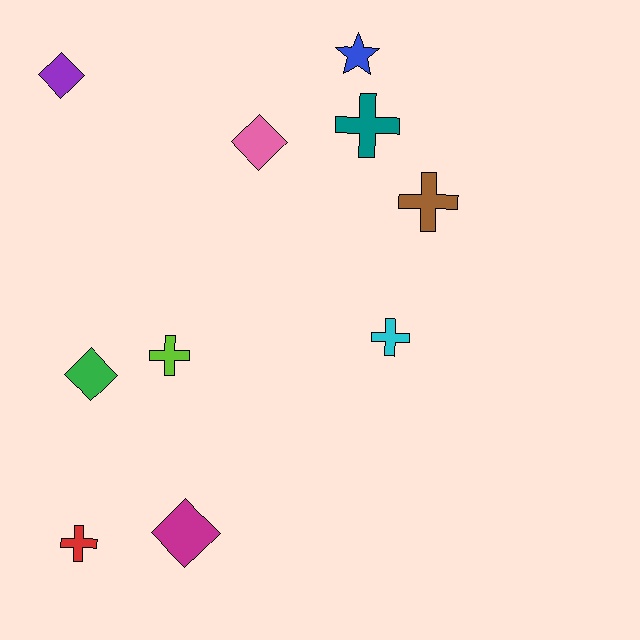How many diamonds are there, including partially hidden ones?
There are 4 diamonds.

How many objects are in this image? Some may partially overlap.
There are 10 objects.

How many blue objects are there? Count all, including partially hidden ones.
There is 1 blue object.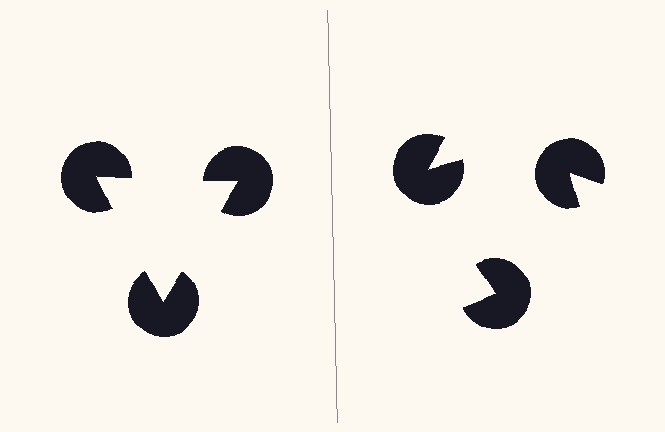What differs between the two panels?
The pac-man discs are positioned identically on both sides; only the wedge orientations differ. On the left they align to a triangle; on the right they are misaligned.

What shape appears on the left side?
An illusory triangle.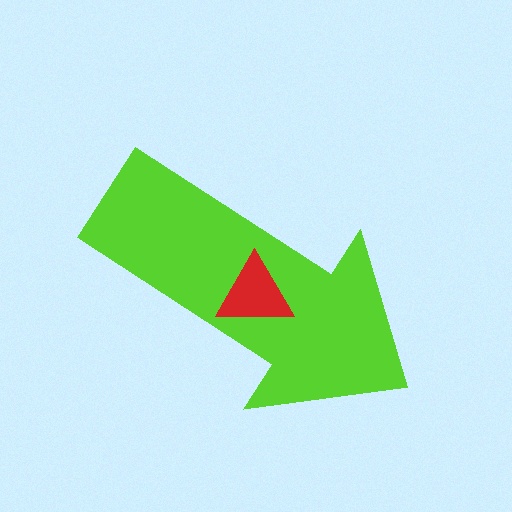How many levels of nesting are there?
2.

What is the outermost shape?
The lime arrow.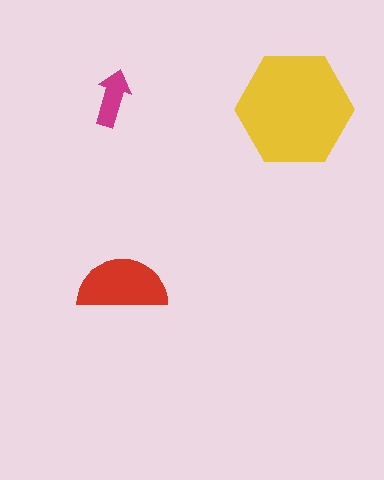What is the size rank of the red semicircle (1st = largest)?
2nd.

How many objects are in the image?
There are 3 objects in the image.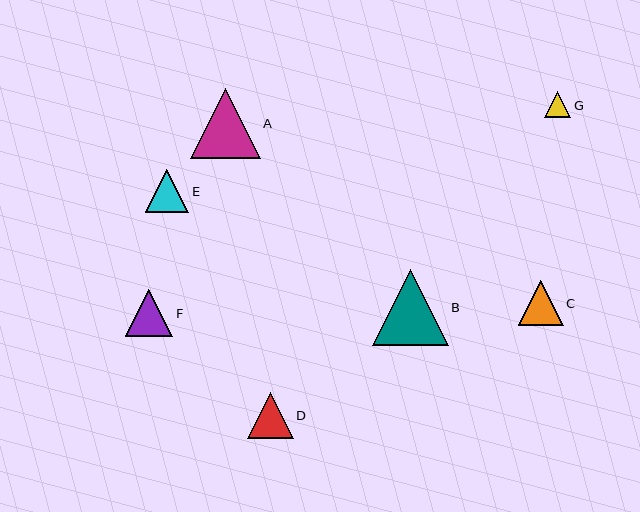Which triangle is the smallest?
Triangle G is the smallest with a size of approximately 26 pixels.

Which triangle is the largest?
Triangle B is the largest with a size of approximately 76 pixels.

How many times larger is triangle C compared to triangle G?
Triangle C is approximately 1.7 times the size of triangle G.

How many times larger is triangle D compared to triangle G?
Triangle D is approximately 1.8 times the size of triangle G.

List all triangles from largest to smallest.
From largest to smallest: B, A, F, D, C, E, G.